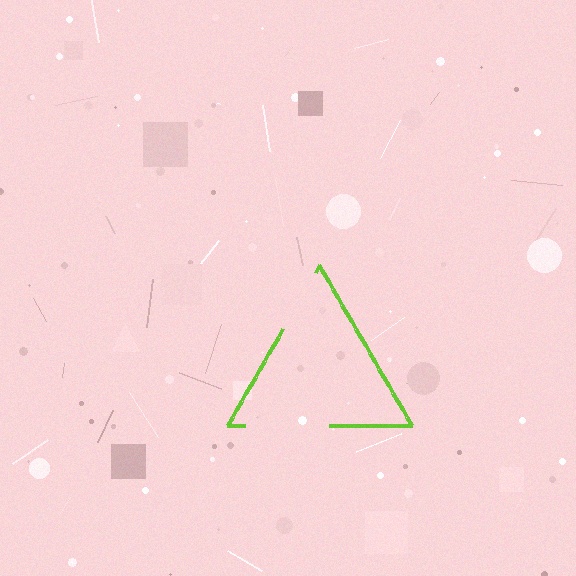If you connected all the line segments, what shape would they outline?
They would outline a triangle.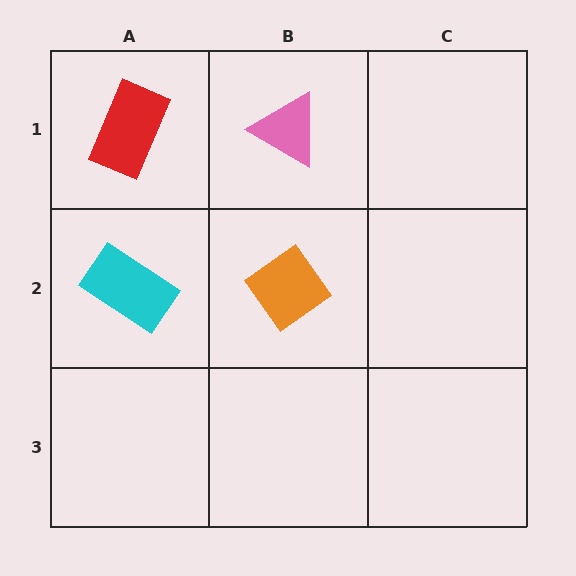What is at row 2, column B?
An orange diamond.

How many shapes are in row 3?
0 shapes.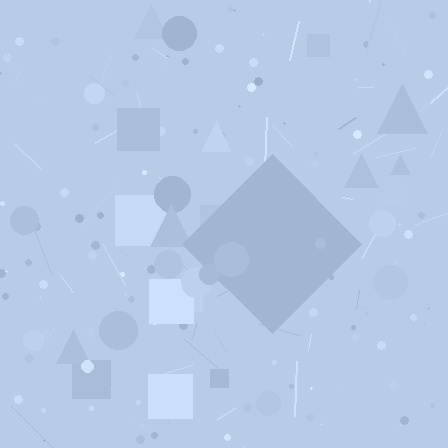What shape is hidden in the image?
A diamond is hidden in the image.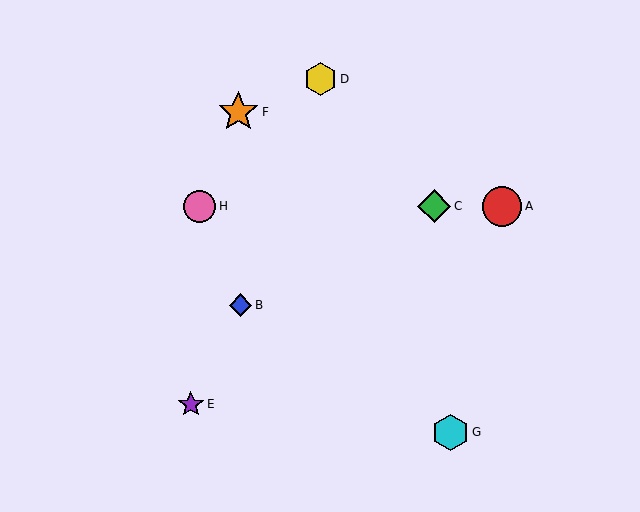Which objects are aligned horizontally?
Objects A, C, H are aligned horizontally.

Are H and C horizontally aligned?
Yes, both are at y≈206.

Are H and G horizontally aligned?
No, H is at y≈206 and G is at y≈433.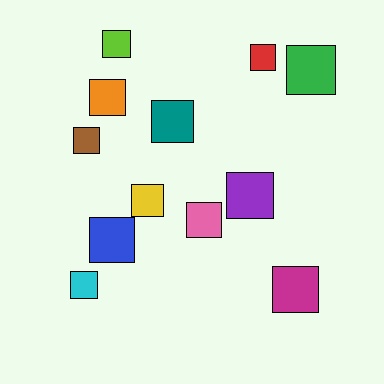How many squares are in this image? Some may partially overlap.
There are 12 squares.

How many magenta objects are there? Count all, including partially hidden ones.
There is 1 magenta object.